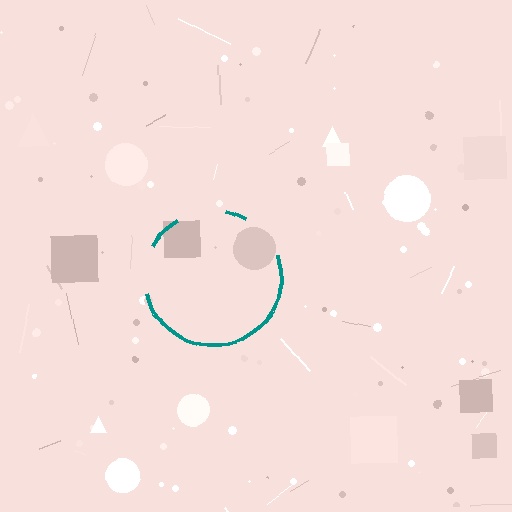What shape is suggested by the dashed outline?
The dashed outline suggests a circle.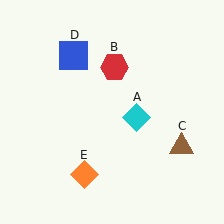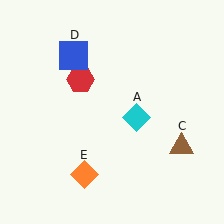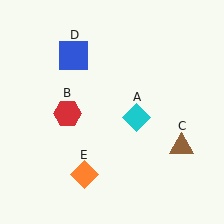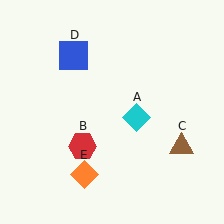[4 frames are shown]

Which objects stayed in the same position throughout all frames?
Cyan diamond (object A) and brown triangle (object C) and blue square (object D) and orange diamond (object E) remained stationary.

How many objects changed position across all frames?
1 object changed position: red hexagon (object B).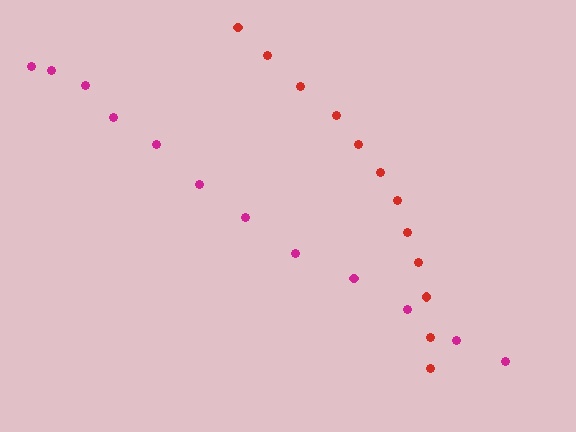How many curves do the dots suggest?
There are 2 distinct paths.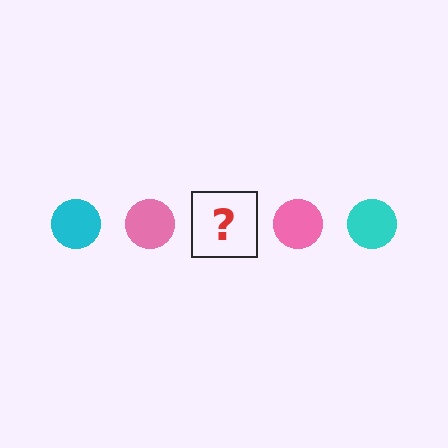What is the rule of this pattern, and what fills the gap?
The rule is that the pattern cycles through cyan, pink circles. The gap should be filled with a cyan circle.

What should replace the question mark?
The question mark should be replaced with a cyan circle.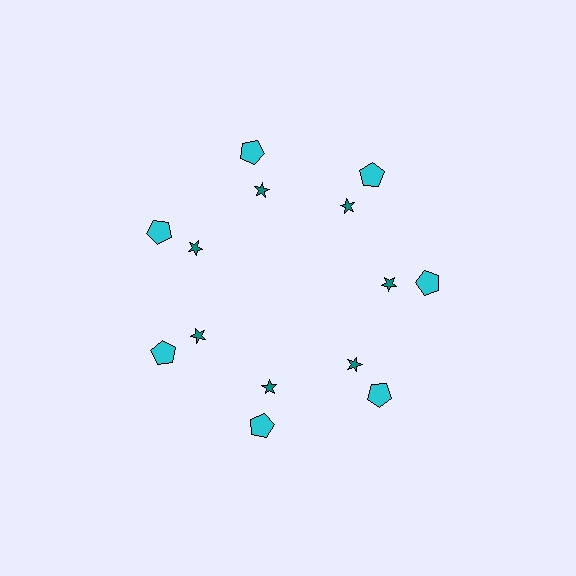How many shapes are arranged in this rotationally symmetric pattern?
There are 14 shapes, arranged in 7 groups of 2.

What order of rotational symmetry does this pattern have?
This pattern has 7-fold rotational symmetry.